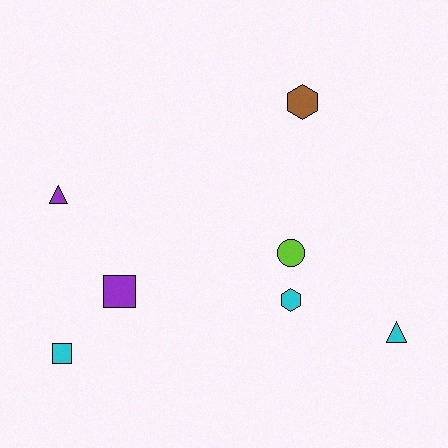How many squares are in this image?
There are 2 squares.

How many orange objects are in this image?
There are no orange objects.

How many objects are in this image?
There are 7 objects.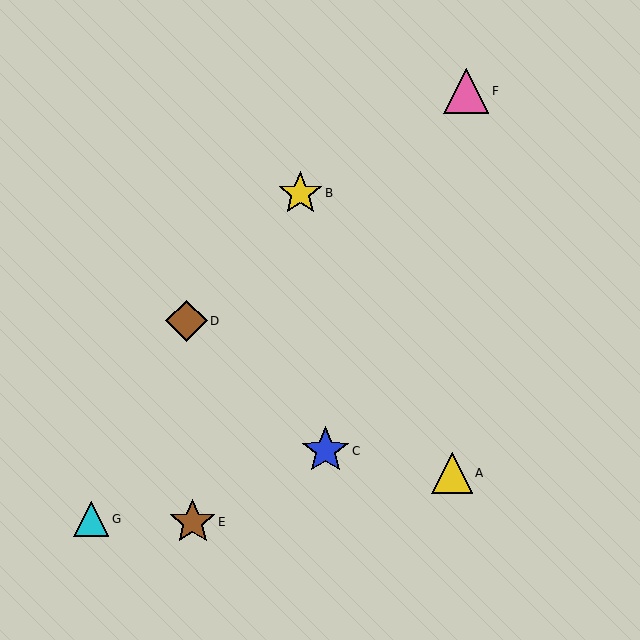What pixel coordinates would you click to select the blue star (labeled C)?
Click at (326, 451) to select the blue star C.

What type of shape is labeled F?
Shape F is a pink triangle.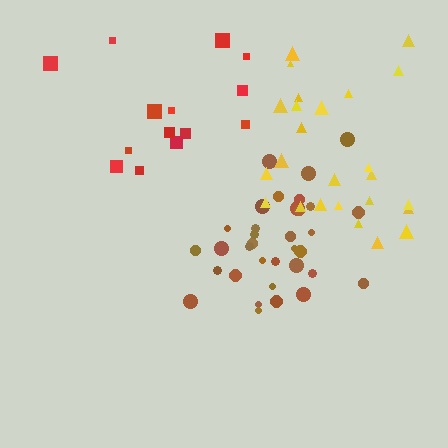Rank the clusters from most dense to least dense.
brown, yellow, red.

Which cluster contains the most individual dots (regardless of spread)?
Brown (34).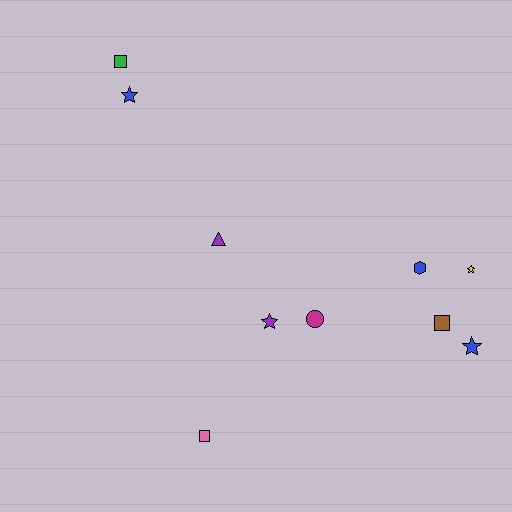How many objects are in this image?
There are 10 objects.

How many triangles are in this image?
There is 1 triangle.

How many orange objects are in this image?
There are no orange objects.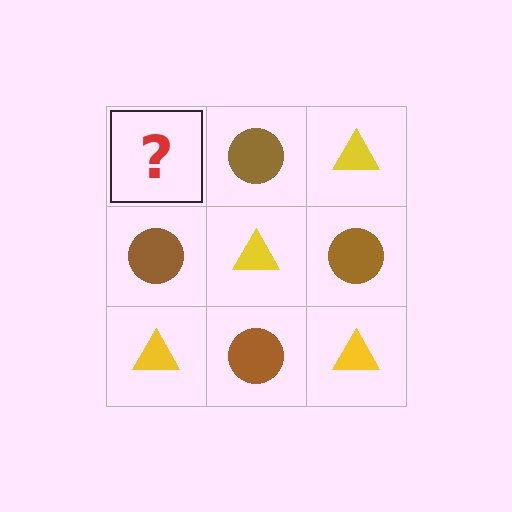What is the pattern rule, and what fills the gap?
The rule is that it alternates yellow triangle and brown circle in a checkerboard pattern. The gap should be filled with a yellow triangle.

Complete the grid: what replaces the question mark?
The question mark should be replaced with a yellow triangle.